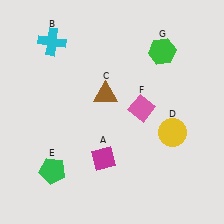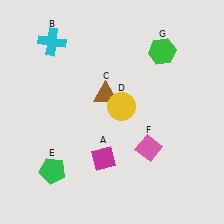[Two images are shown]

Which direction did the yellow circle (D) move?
The yellow circle (D) moved left.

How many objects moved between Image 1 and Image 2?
2 objects moved between the two images.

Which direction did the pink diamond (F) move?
The pink diamond (F) moved down.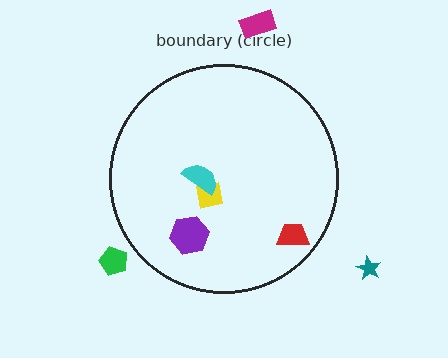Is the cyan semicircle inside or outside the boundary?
Inside.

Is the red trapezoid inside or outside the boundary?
Inside.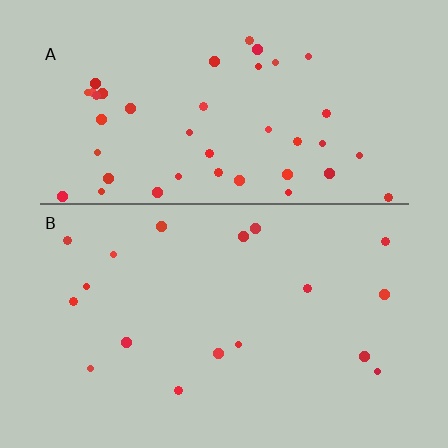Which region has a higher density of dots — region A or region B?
A (the top).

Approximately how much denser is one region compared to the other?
Approximately 2.4× — region A over region B.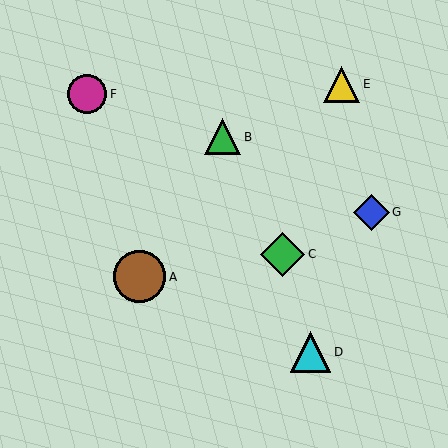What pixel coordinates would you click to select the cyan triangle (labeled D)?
Click at (310, 352) to select the cyan triangle D.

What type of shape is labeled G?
Shape G is a blue diamond.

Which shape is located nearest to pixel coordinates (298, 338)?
The cyan triangle (labeled D) at (310, 352) is nearest to that location.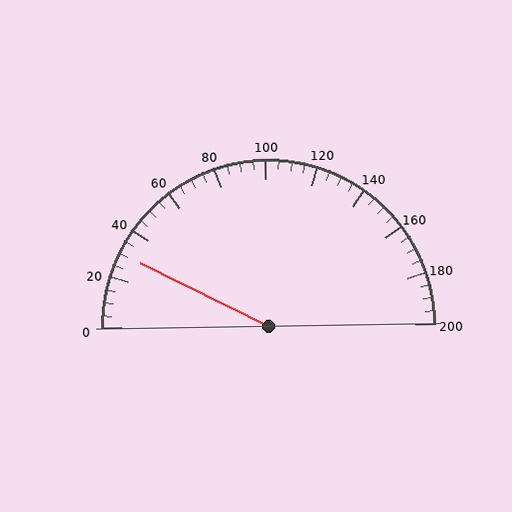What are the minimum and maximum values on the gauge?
The gauge ranges from 0 to 200.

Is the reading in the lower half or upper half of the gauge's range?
The reading is in the lower half of the range (0 to 200).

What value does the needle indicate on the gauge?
The needle indicates approximately 30.